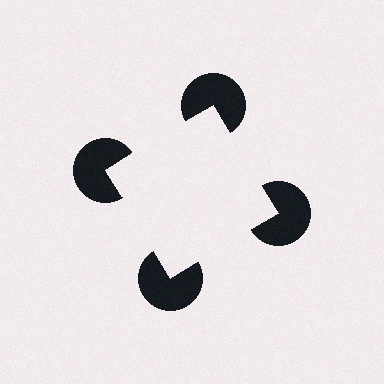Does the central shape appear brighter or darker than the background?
It typically appears slightly brighter than the background, even though no actual brightness change is drawn.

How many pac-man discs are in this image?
There are 4 — one at each vertex of the illusory square.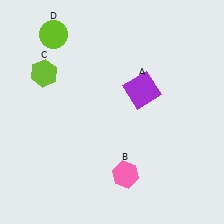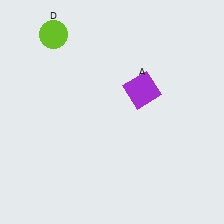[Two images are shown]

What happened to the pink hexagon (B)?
The pink hexagon (B) was removed in Image 2. It was in the bottom-right area of Image 1.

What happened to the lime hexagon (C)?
The lime hexagon (C) was removed in Image 2. It was in the top-left area of Image 1.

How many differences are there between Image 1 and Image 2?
There are 2 differences between the two images.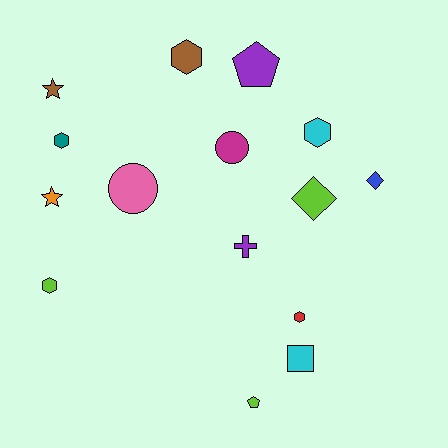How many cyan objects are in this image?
There are 2 cyan objects.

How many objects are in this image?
There are 15 objects.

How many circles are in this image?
There are 2 circles.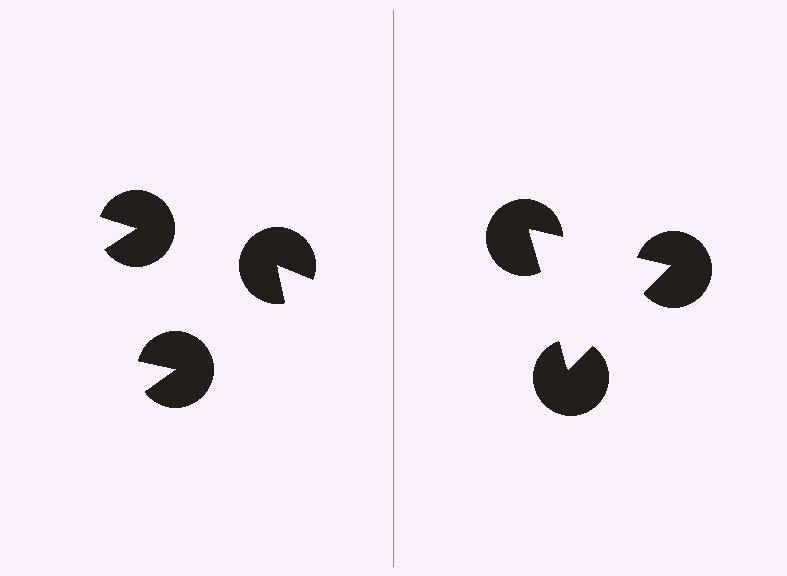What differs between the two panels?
The pac-man discs are positioned identically on both sides; only the wedge orientations differ. On the right they align to a triangle; on the left they are misaligned.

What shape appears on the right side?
An illusory triangle.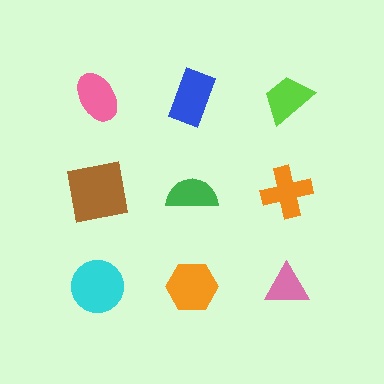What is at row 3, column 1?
A cyan circle.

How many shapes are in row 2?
3 shapes.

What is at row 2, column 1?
A brown square.